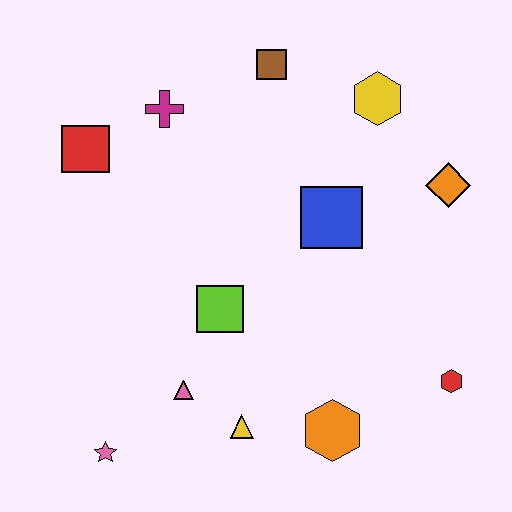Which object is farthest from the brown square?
The pink star is farthest from the brown square.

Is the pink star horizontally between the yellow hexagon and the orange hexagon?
No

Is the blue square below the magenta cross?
Yes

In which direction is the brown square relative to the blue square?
The brown square is above the blue square.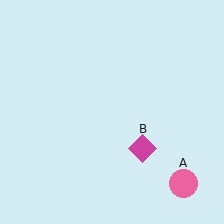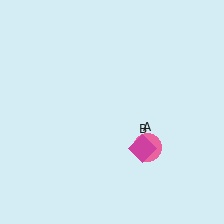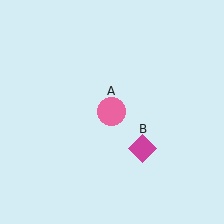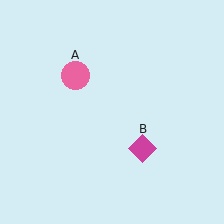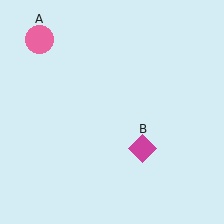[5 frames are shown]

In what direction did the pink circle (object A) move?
The pink circle (object A) moved up and to the left.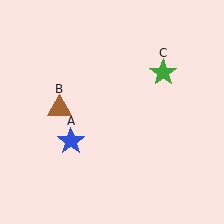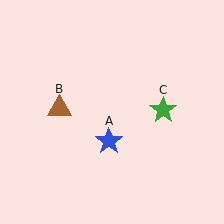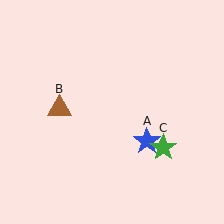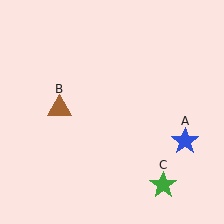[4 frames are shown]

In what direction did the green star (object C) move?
The green star (object C) moved down.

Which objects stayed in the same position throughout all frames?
Brown triangle (object B) remained stationary.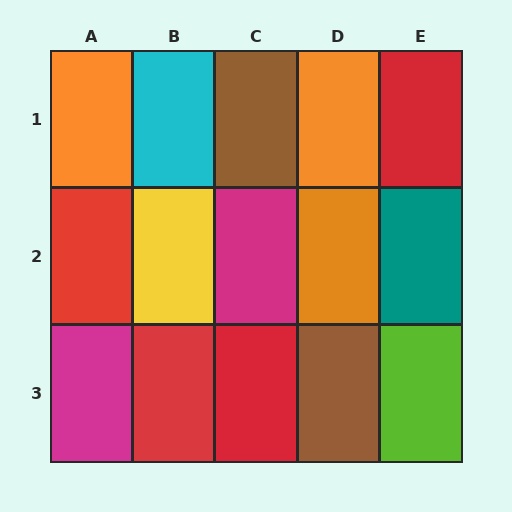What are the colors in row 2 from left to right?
Red, yellow, magenta, orange, teal.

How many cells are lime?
1 cell is lime.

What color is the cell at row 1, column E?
Red.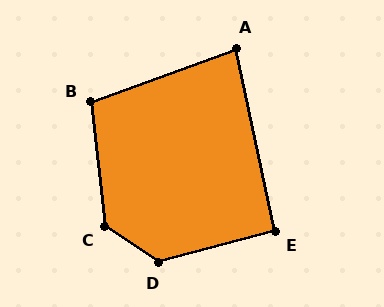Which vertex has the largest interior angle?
D, at approximately 131 degrees.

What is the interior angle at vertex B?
Approximately 103 degrees (obtuse).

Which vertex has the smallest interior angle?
A, at approximately 82 degrees.